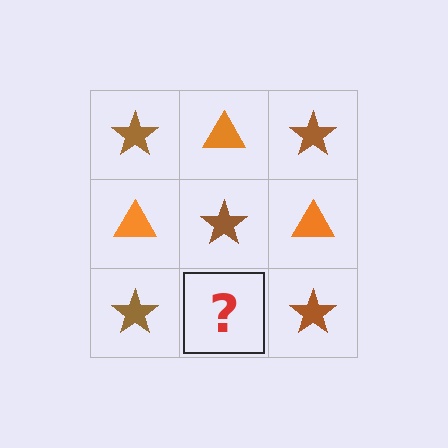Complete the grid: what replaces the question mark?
The question mark should be replaced with an orange triangle.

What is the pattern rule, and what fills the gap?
The rule is that it alternates brown star and orange triangle in a checkerboard pattern. The gap should be filled with an orange triangle.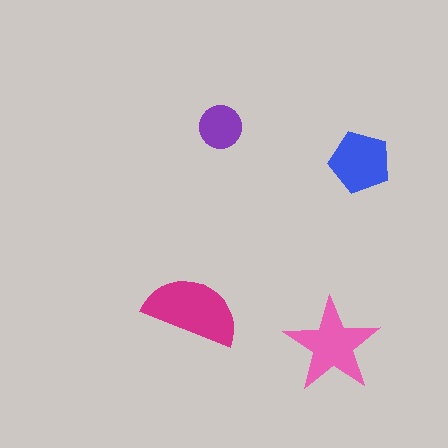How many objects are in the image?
There are 4 objects in the image.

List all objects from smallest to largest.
The purple circle, the blue pentagon, the pink star, the magenta semicircle.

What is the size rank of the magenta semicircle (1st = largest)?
1st.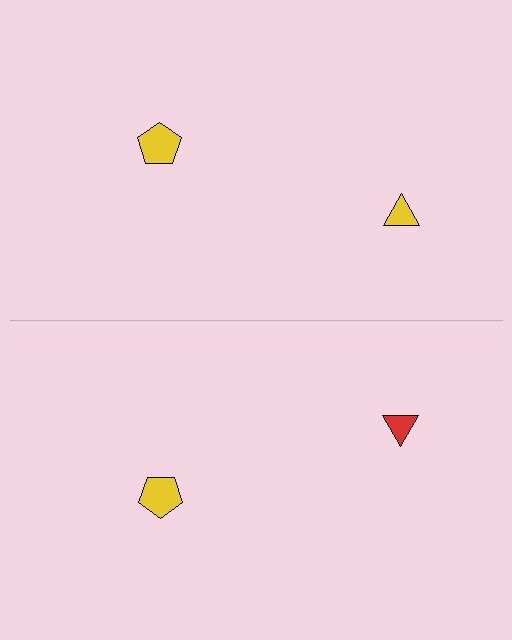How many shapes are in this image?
There are 4 shapes in this image.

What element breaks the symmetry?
The red triangle on the bottom side breaks the symmetry — its mirror counterpart is yellow.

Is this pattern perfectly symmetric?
No, the pattern is not perfectly symmetric. The red triangle on the bottom side breaks the symmetry — its mirror counterpart is yellow.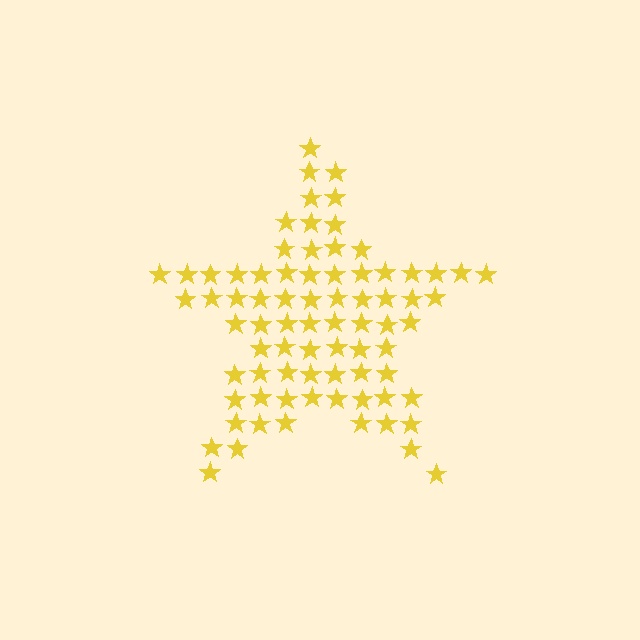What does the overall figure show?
The overall figure shows a star.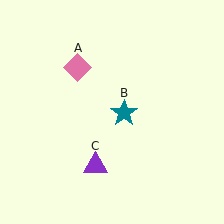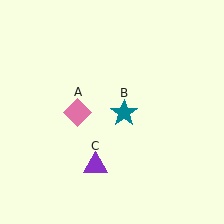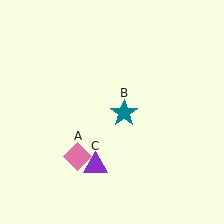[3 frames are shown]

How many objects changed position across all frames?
1 object changed position: pink diamond (object A).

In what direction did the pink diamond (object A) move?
The pink diamond (object A) moved down.